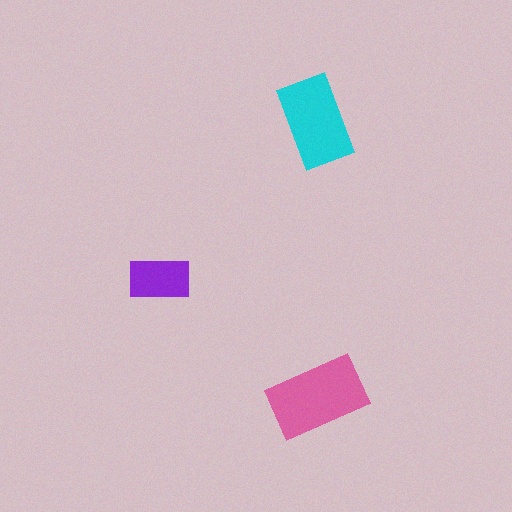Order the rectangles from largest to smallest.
the pink one, the cyan one, the purple one.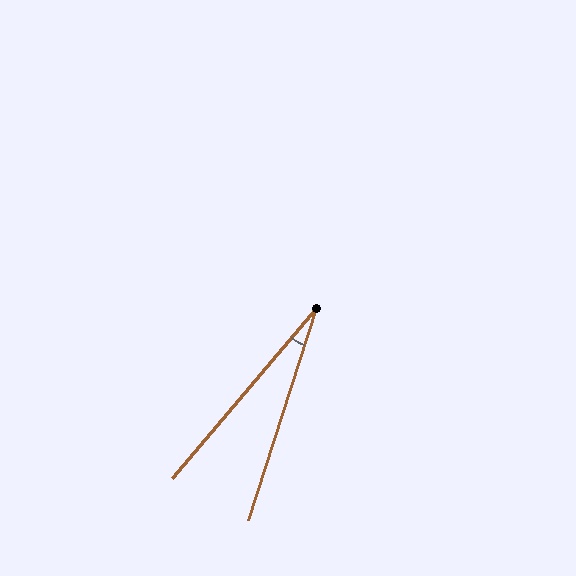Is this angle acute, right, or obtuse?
It is acute.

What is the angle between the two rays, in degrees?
Approximately 22 degrees.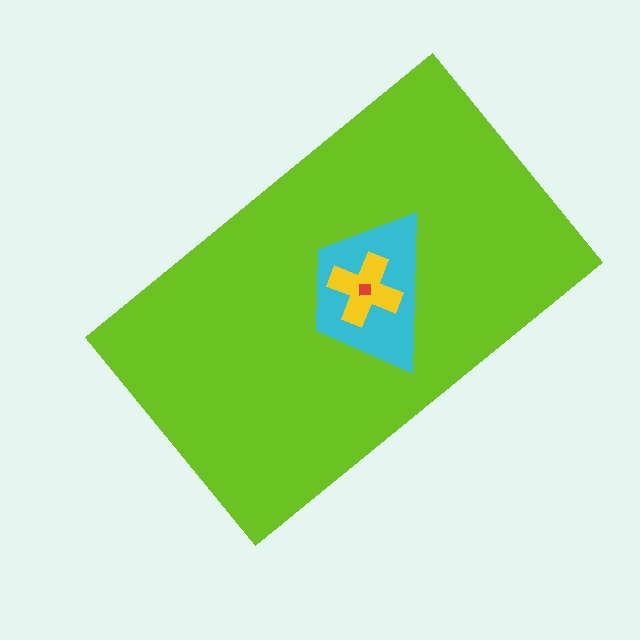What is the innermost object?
The red square.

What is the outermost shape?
The lime rectangle.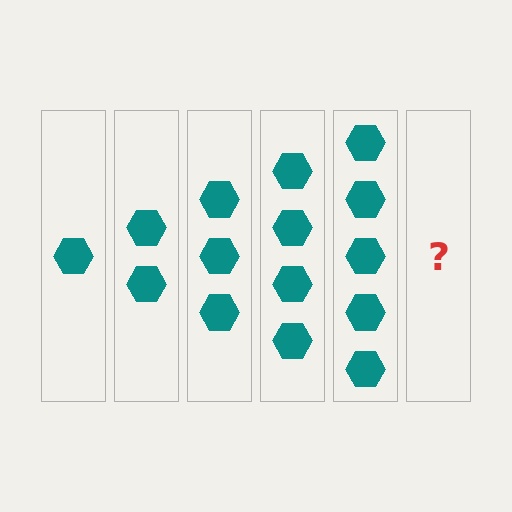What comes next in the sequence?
The next element should be 6 hexagons.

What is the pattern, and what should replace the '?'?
The pattern is that each step adds one more hexagon. The '?' should be 6 hexagons.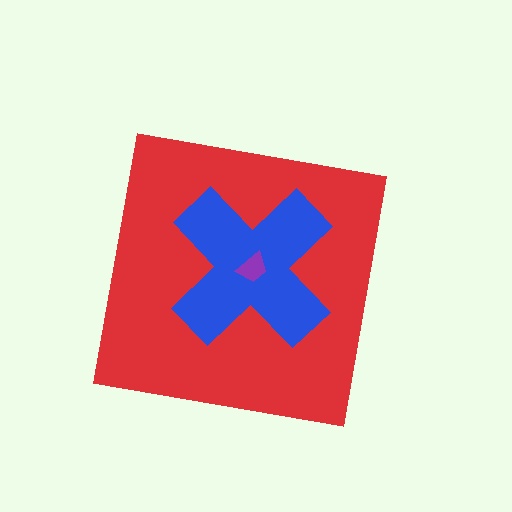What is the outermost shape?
The red square.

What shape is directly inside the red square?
The blue cross.